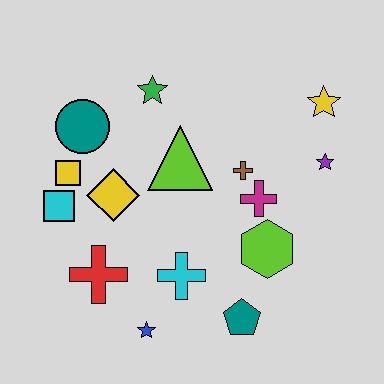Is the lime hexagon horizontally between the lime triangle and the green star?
No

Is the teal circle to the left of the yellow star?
Yes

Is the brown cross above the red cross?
Yes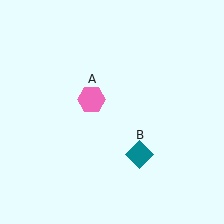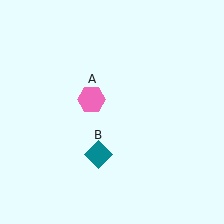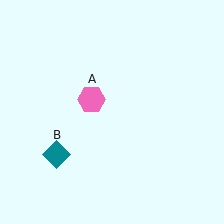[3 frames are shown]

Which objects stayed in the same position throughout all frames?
Pink hexagon (object A) remained stationary.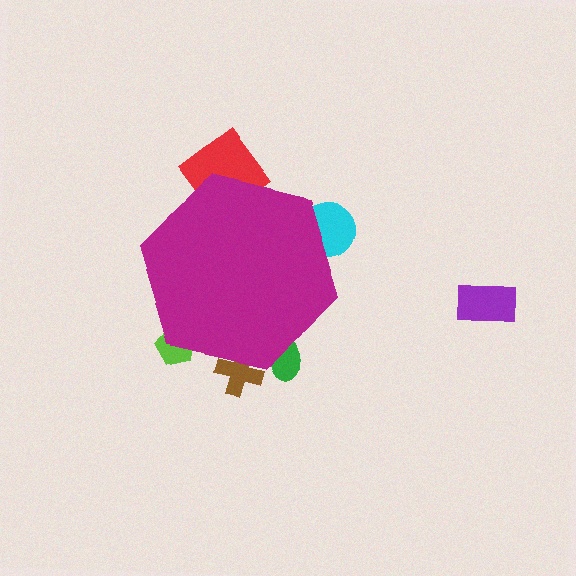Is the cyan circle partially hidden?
Yes, the cyan circle is partially hidden behind the magenta hexagon.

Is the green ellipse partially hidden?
Yes, the green ellipse is partially hidden behind the magenta hexagon.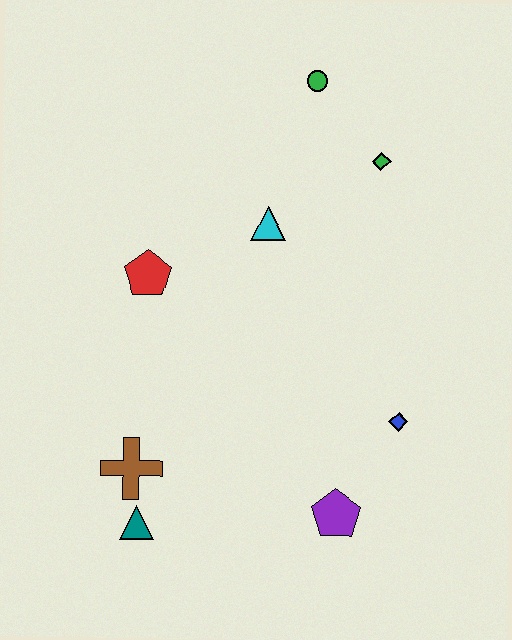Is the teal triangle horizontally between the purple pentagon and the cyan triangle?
No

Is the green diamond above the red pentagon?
Yes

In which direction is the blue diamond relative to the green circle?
The blue diamond is below the green circle.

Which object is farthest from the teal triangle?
The green circle is farthest from the teal triangle.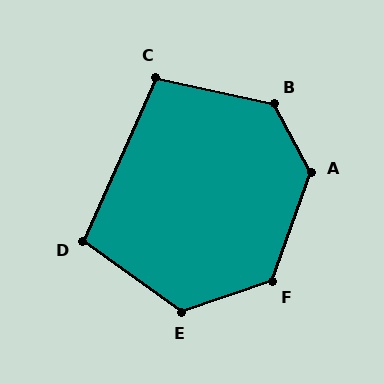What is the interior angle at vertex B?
Approximately 131 degrees (obtuse).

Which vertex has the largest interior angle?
A, at approximately 132 degrees.